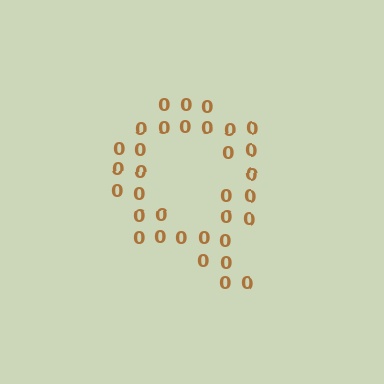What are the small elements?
The small elements are digit 0's.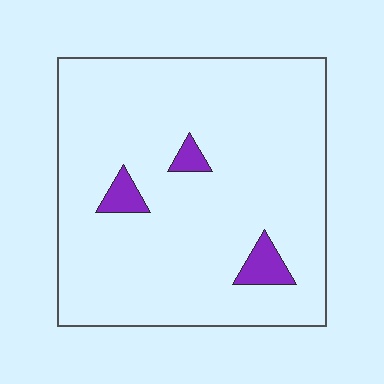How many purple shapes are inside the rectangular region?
3.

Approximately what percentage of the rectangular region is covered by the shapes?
Approximately 5%.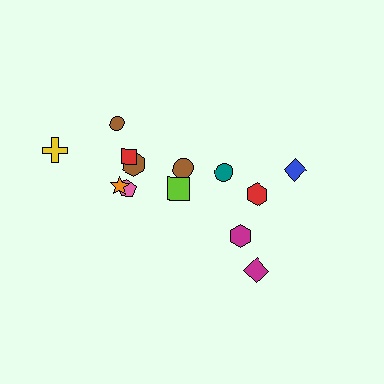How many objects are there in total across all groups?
There are 13 objects.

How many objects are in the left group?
There are 8 objects.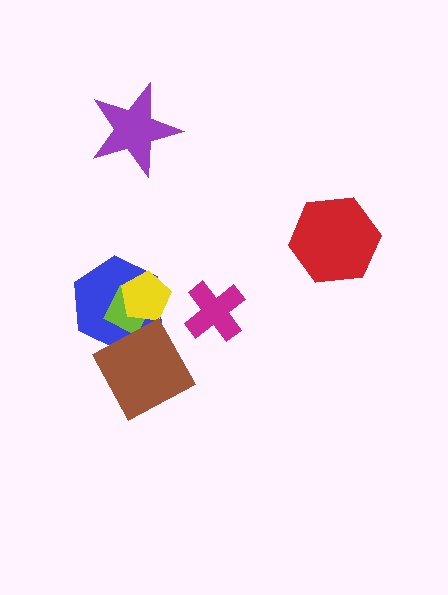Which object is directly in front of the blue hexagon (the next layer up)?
The lime diamond is directly in front of the blue hexagon.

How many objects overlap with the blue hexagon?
3 objects overlap with the blue hexagon.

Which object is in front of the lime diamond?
The yellow pentagon is in front of the lime diamond.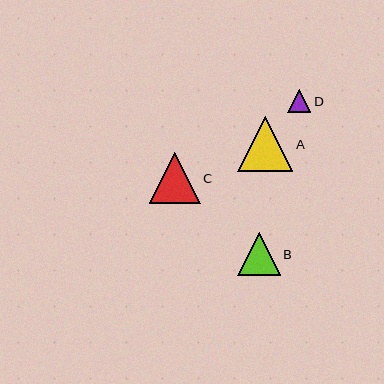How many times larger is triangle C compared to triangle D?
Triangle C is approximately 2.2 times the size of triangle D.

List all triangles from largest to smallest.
From largest to smallest: A, C, B, D.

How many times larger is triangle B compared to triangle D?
Triangle B is approximately 1.8 times the size of triangle D.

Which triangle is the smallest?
Triangle D is the smallest with a size of approximately 23 pixels.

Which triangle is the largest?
Triangle A is the largest with a size of approximately 55 pixels.